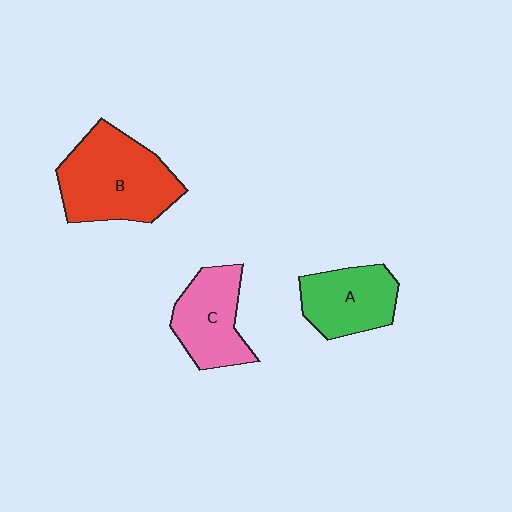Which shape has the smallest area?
Shape A (green).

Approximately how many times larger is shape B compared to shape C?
Approximately 1.5 times.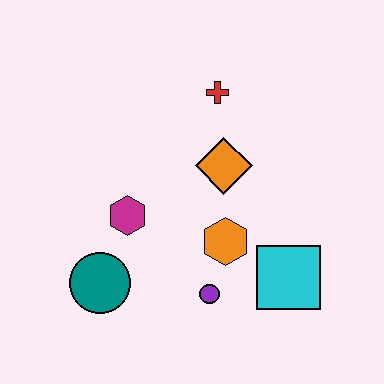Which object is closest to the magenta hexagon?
The teal circle is closest to the magenta hexagon.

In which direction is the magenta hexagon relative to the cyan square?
The magenta hexagon is to the left of the cyan square.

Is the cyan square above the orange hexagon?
No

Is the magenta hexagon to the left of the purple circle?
Yes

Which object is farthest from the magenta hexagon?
The cyan square is farthest from the magenta hexagon.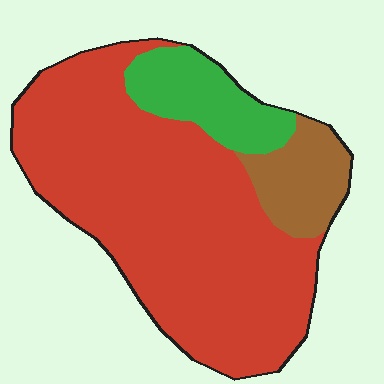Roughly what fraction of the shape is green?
Green takes up less than a sixth of the shape.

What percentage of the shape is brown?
Brown covers roughly 10% of the shape.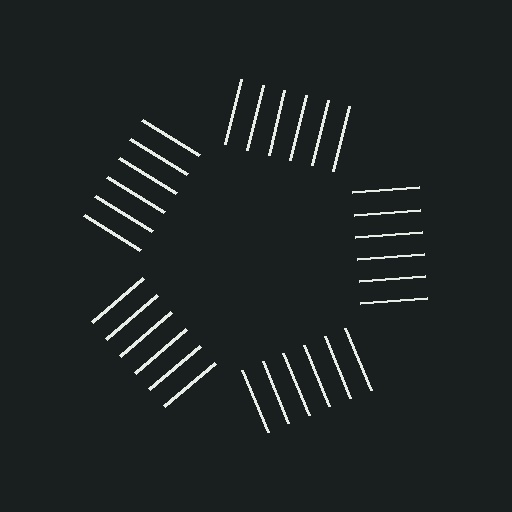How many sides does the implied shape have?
5 sides — the line-ends trace a pentagon.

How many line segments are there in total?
30 — 6 along each of the 5 edges.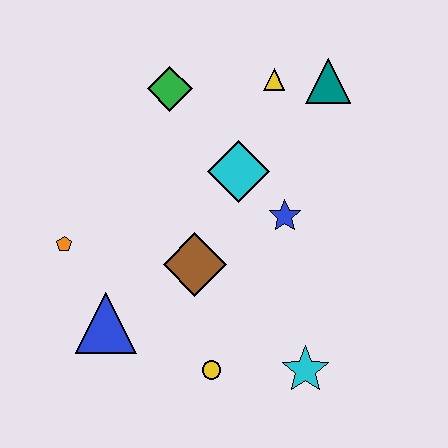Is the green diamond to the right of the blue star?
No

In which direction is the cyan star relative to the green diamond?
The cyan star is below the green diamond.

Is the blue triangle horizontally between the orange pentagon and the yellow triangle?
Yes